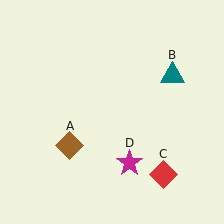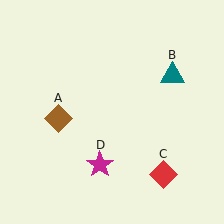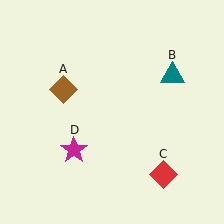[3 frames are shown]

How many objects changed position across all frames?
2 objects changed position: brown diamond (object A), magenta star (object D).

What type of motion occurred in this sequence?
The brown diamond (object A), magenta star (object D) rotated clockwise around the center of the scene.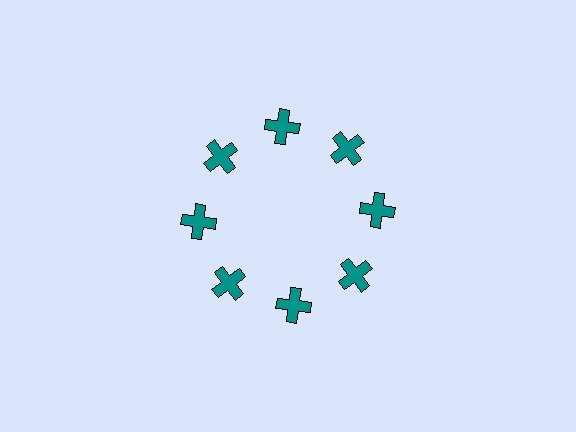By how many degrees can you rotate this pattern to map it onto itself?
The pattern maps onto itself every 45 degrees of rotation.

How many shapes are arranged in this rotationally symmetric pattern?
There are 8 shapes, arranged in 8 groups of 1.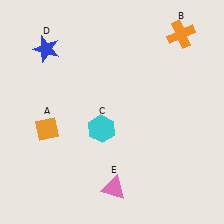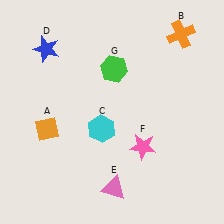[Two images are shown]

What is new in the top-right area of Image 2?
A green hexagon (G) was added in the top-right area of Image 2.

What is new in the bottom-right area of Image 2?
A pink star (F) was added in the bottom-right area of Image 2.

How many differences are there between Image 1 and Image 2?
There are 2 differences between the two images.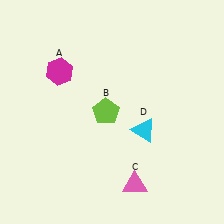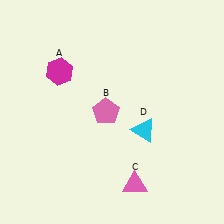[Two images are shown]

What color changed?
The pentagon (B) changed from lime in Image 1 to pink in Image 2.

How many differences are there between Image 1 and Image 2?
There is 1 difference between the two images.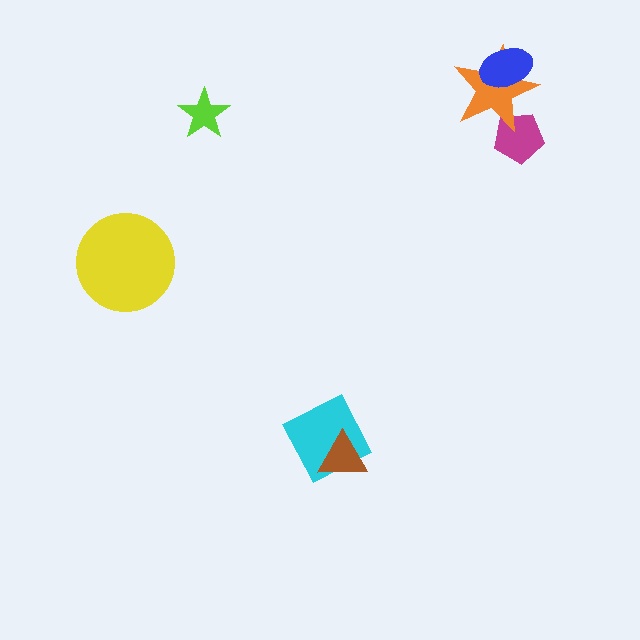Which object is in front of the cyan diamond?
The brown triangle is in front of the cyan diamond.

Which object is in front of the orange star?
The blue ellipse is in front of the orange star.